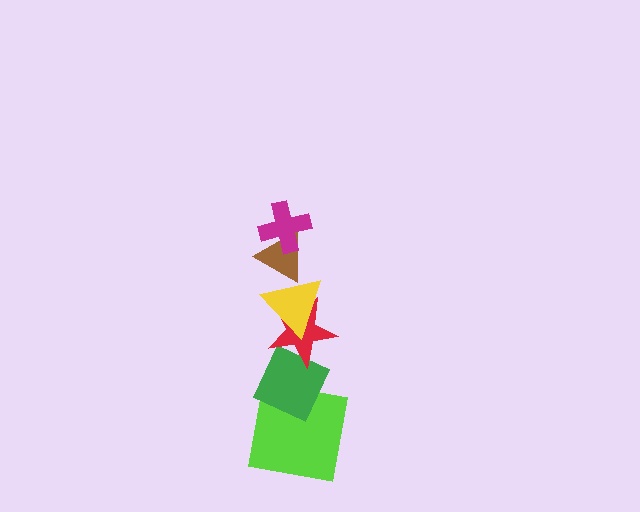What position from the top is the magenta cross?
The magenta cross is 1st from the top.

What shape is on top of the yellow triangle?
The brown triangle is on top of the yellow triangle.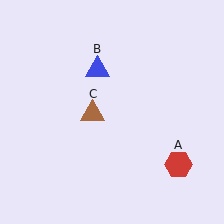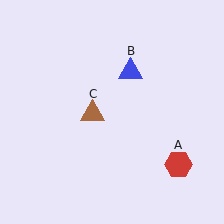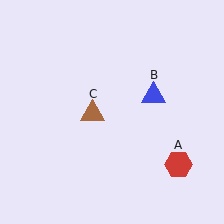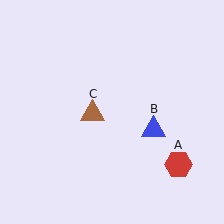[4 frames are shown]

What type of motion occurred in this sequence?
The blue triangle (object B) rotated clockwise around the center of the scene.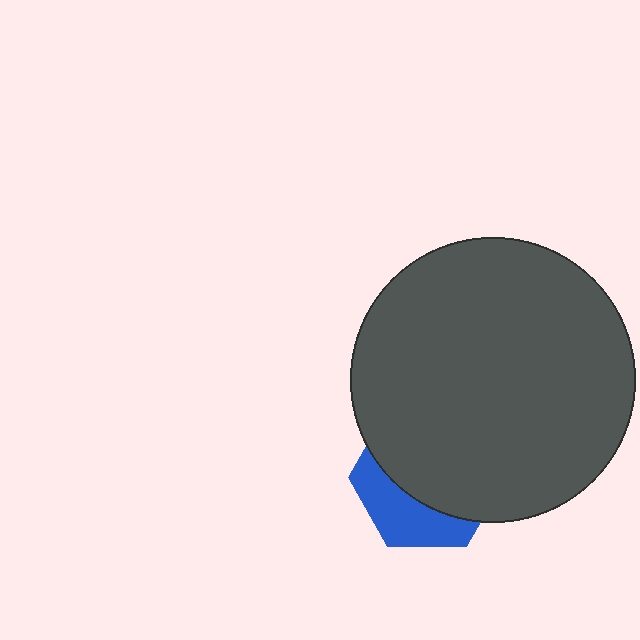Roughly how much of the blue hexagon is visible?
A small part of it is visible (roughly 34%).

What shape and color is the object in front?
The object in front is a dark gray circle.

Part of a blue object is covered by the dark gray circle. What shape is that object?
It is a hexagon.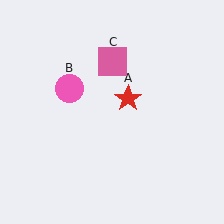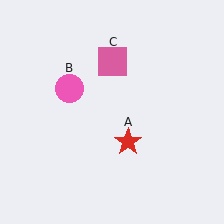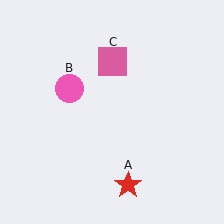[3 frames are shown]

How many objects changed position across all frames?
1 object changed position: red star (object A).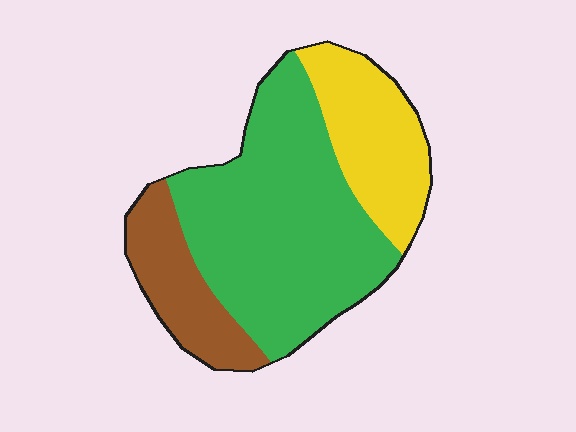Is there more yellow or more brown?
Yellow.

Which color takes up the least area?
Brown, at roughly 20%.